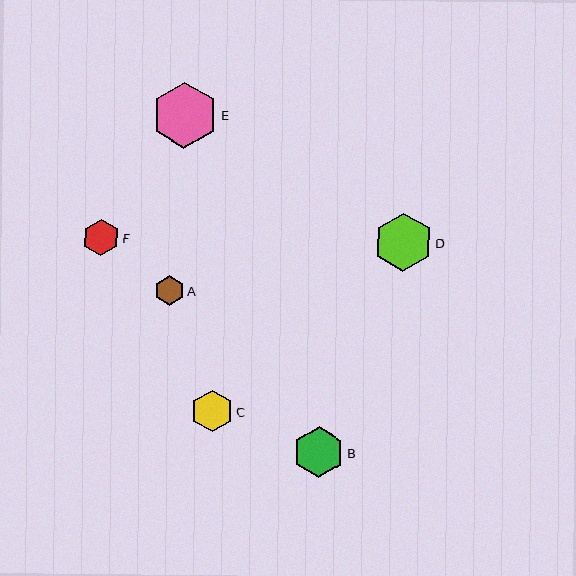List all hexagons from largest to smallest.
From largest to smallest: E, D, B, C, F, A.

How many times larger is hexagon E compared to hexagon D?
Hexagon E is approximately 1.1 times the size of hexagon D.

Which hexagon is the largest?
Hexagon E is the largest with a size of approximately 66 pixels.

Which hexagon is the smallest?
Hexagon A is the smallest with a size of approximately 29 pixels.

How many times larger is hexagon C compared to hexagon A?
Hexagon C is approximately 1.4 times the size of hexagon A.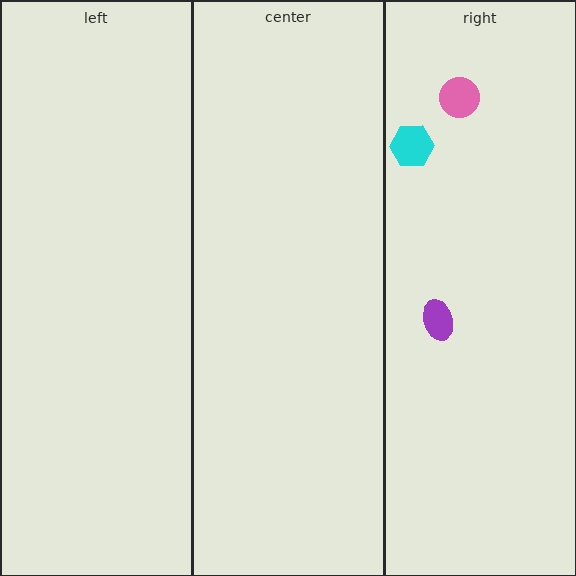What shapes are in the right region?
The pink circle, the purple ellipse, the cyan hexagon.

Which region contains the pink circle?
The right region.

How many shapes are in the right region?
3.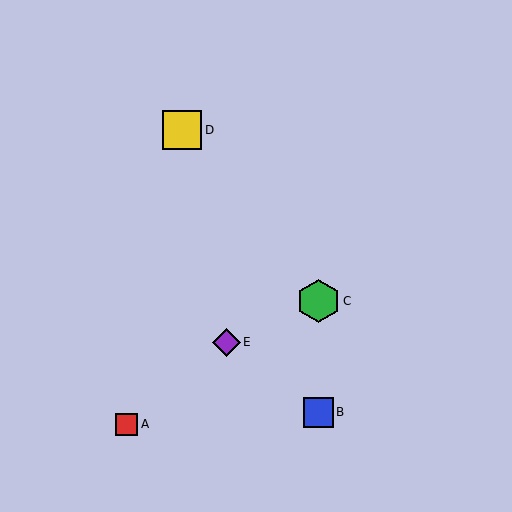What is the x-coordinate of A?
Object A is at x≈127.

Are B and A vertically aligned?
No, B is at x≈318 and A is at x≈127.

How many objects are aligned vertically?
2 objects (B, C) are aligned vertically.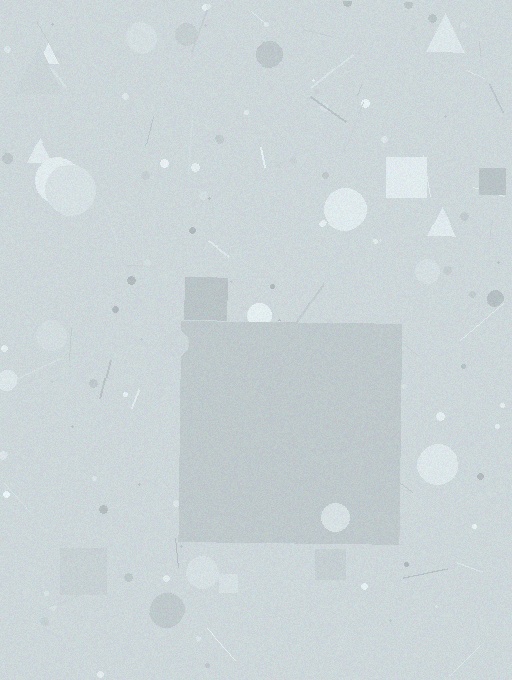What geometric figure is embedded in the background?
A square is embedded in the background.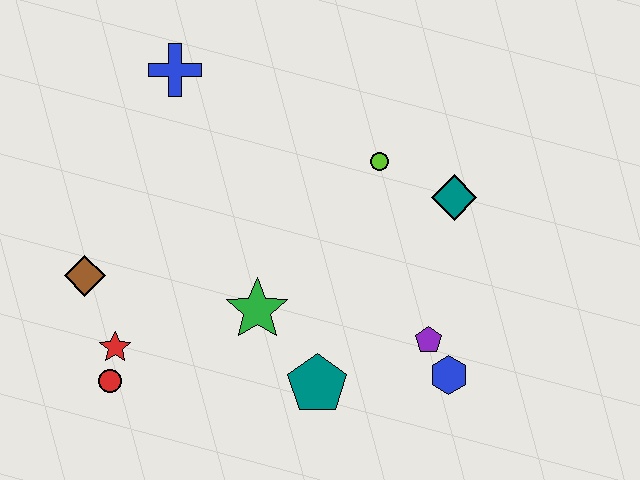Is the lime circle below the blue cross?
Yes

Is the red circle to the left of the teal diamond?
Yes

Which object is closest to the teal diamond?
The lime circle is closest to the teal diamond.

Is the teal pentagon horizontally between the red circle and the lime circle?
Yes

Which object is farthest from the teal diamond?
The red circle is farthest from the teal diamond.